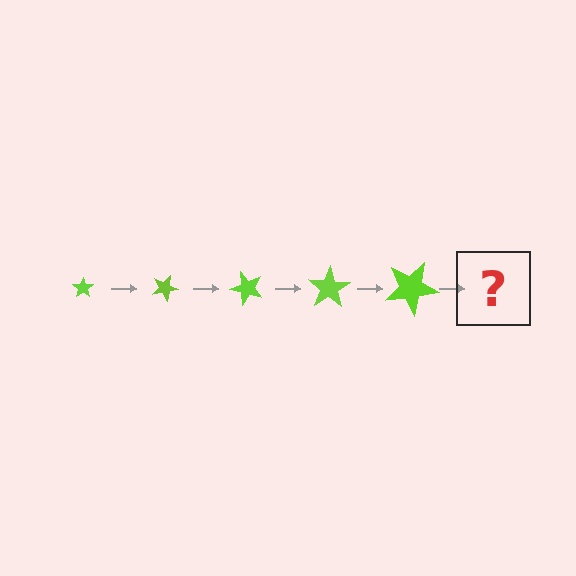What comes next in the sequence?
The next element should be a star, larger than the previous one and rotated 125 degrees from the start.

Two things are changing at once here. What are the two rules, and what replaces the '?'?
The two rules are that the star grows larger each step and it rotates 25 degrees each step. The '?' should be a star, larger than the previous one and rotated 125 degrees from the start.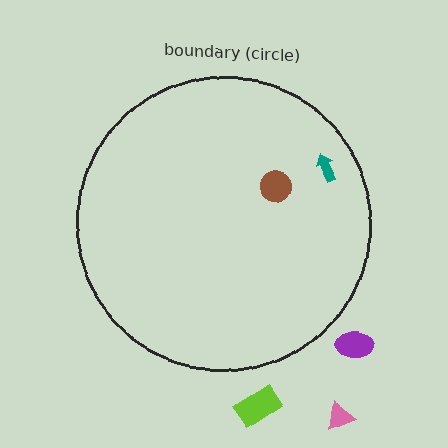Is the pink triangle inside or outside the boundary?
Outside.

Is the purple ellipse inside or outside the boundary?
Outside.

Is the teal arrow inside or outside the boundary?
Inside.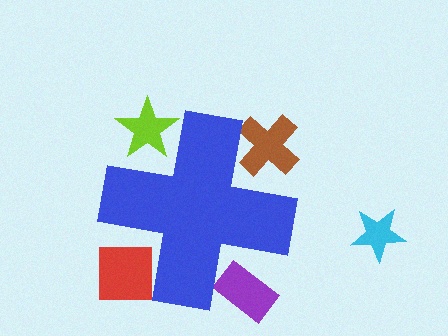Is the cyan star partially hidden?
No, the cyan star is fully visible.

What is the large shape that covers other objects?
A blue cross.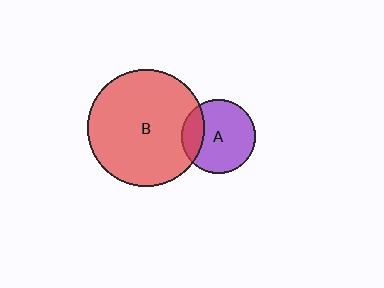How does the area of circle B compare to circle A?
Approximately 2.5 times.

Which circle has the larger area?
Circle B (red).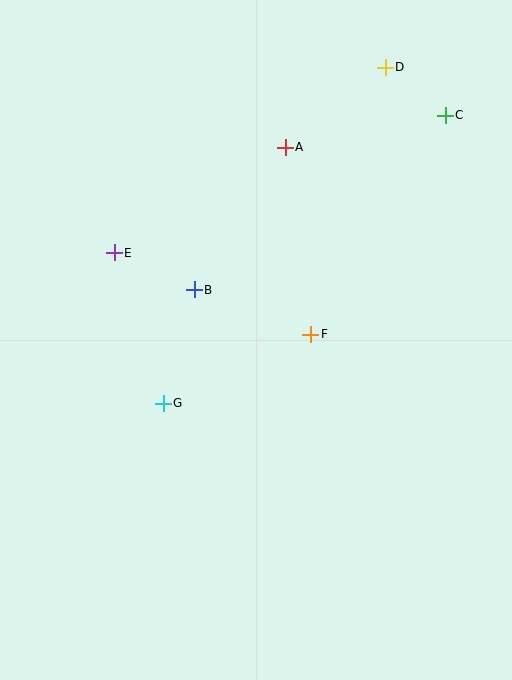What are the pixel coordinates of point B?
Point B is at (194, 290).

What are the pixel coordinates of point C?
Point C is at (445, 115).